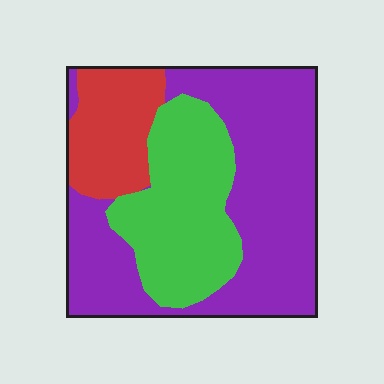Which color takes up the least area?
Red, at roughly 15%.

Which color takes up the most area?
Purple, at roughly 55%.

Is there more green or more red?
Green.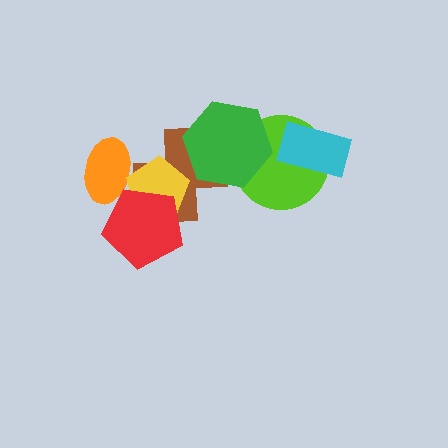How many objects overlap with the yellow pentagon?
3 objects overlap with the yellow pentagon.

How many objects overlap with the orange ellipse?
2 objects overlap with the orange ellipse.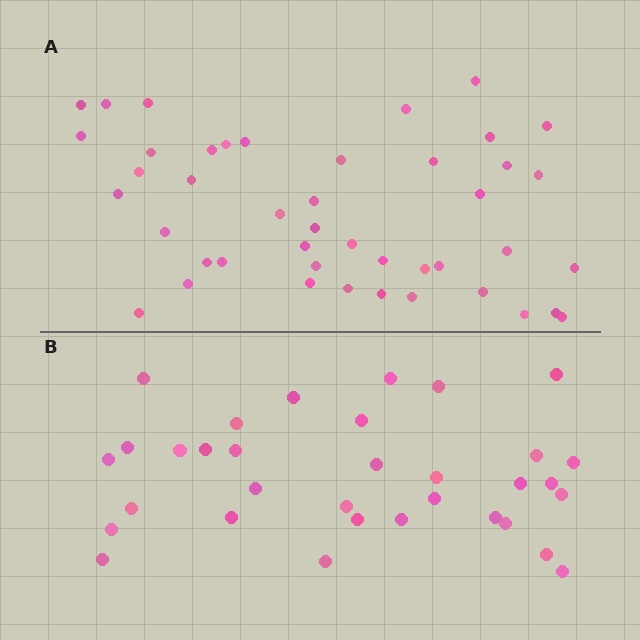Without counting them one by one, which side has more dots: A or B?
Region A (the top region) has more dots.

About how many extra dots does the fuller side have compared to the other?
Region A has roughly 12 or so more dots than region B.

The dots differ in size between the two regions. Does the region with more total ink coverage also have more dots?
No. Region B has more total ink coverage because its dots are larger, but region A actually contains more individual dots. Total area can be misleading — the number of items is what matters here.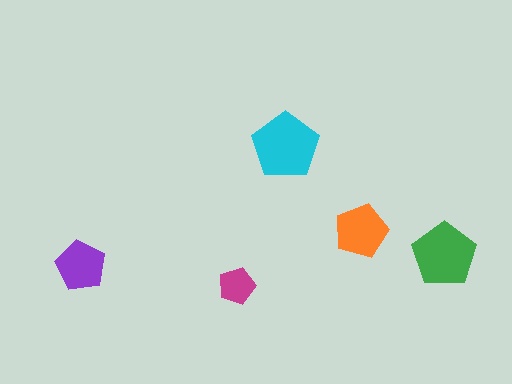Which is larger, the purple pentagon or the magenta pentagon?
The purple one.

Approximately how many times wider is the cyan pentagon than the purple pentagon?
About 1.5 times wider.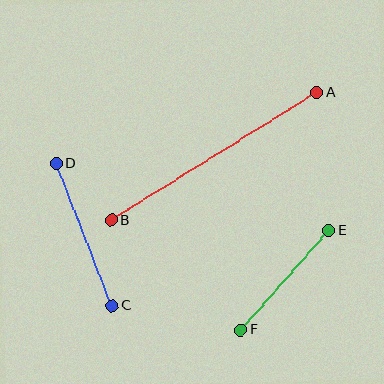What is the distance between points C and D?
The distance is approximately 153 pixels.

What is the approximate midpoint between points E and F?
The midpoint is at approximately (285, 280) pixels.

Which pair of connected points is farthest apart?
Points A and B are farthest apart.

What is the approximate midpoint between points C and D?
The midpoint is at approximately (84, 235) pixels.